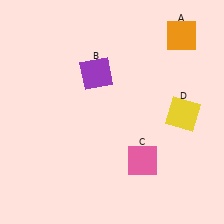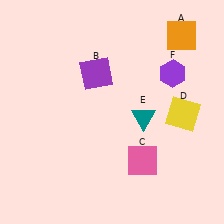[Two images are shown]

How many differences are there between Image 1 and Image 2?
There are 2 differences between the two images.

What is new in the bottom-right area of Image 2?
A teal triangle (E) was added in the bottom-right area of Image 2.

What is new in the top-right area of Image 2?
A purple hexagon (F) was added in the top-right area of Image 2.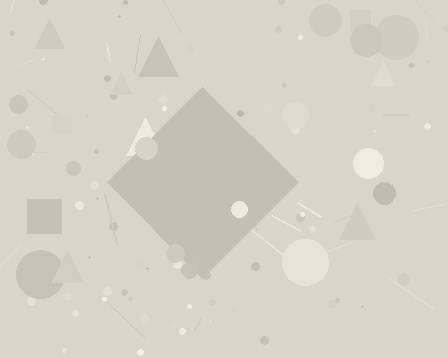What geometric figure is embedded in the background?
A diamond is embedded in the background.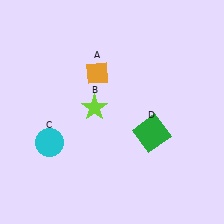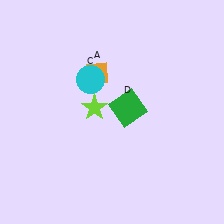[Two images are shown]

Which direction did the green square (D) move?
The green square (D) moved up.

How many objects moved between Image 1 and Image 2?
2 objects moved between the two images.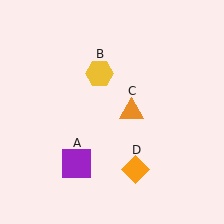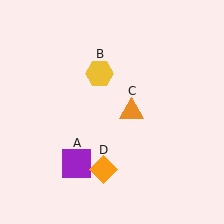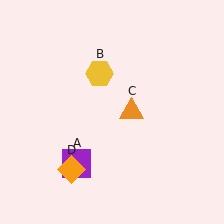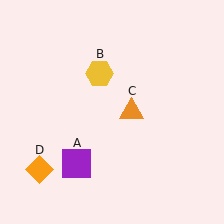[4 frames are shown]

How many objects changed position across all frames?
1 object changed position: orange diamond (object D).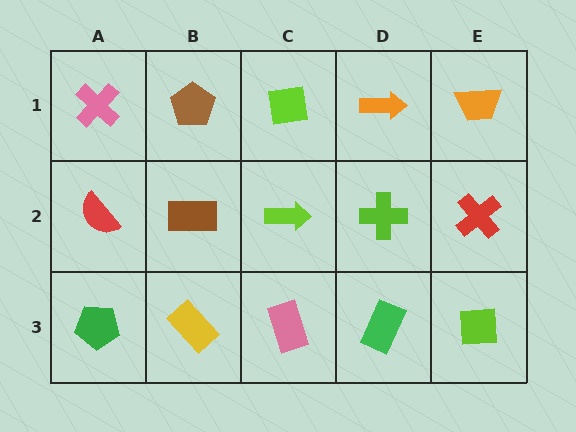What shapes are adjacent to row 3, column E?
A red cross (row 2, column E), a green rectangle (row 3, column D).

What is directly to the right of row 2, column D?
A red cross.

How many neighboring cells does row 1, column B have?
3.